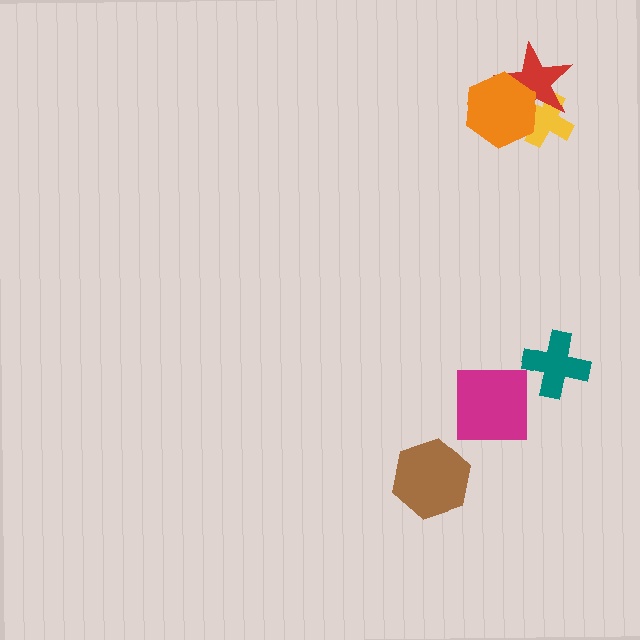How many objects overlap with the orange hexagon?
2 objects overlap with the orange hexagon.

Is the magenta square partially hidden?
No, no other shape covers it.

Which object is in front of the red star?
The orange hexagon is in front of the red star.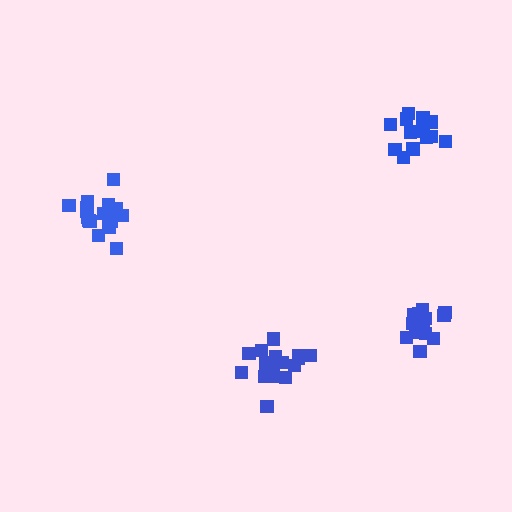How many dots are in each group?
Group 1: 18 dots, Group 2: 14 dots, Group 3: 17 dots, Group 4: 18 dots (67 total).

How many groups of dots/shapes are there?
There are 4 groups.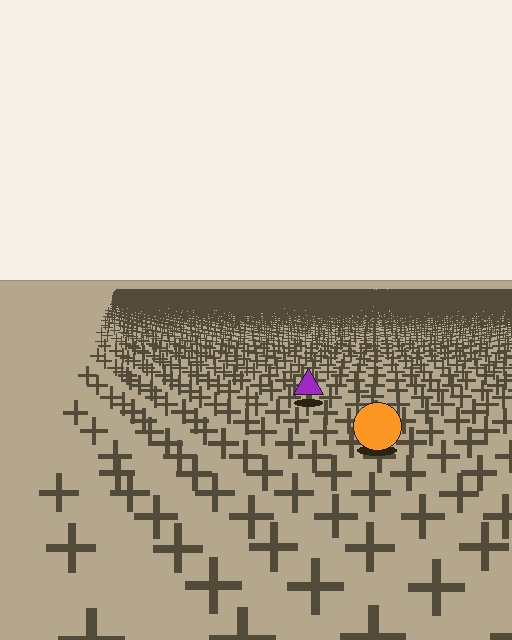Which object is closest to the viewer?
The orange circle is closest. The texture marks near it are larger and more spread out.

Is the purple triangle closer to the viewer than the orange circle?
No. The orange circle is closer — you can tell from the texture gradient: the ground texture is coarser near it.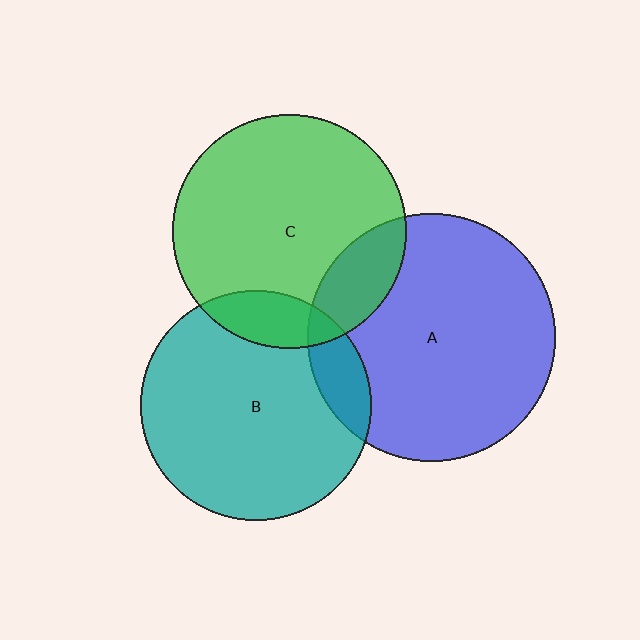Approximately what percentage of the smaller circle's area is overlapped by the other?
Approximately 15%.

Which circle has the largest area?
Circle A (blue).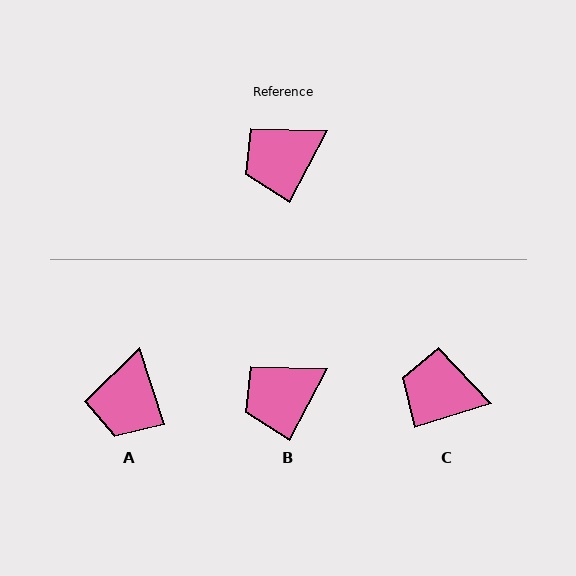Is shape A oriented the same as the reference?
No, it is off by about 46 degrees.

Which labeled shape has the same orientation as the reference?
B.